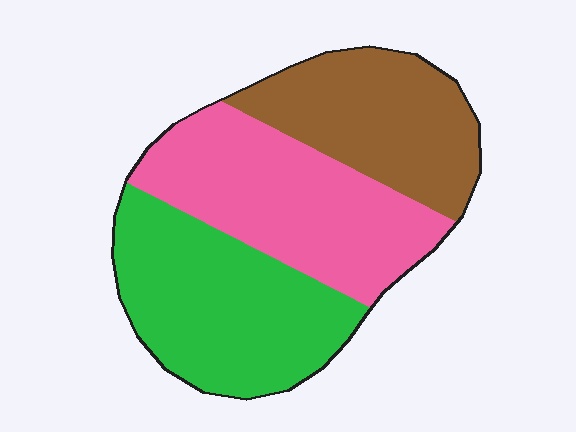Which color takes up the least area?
Brown, at roughly 30%.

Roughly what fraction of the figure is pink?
Pink takes up between a third and a half of the figure.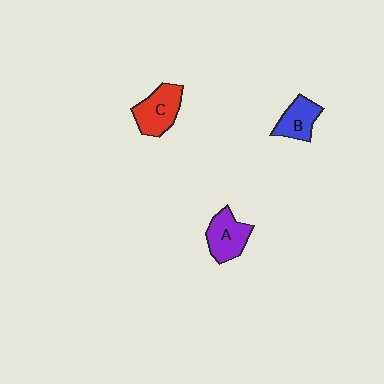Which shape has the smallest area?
Shape B (blue).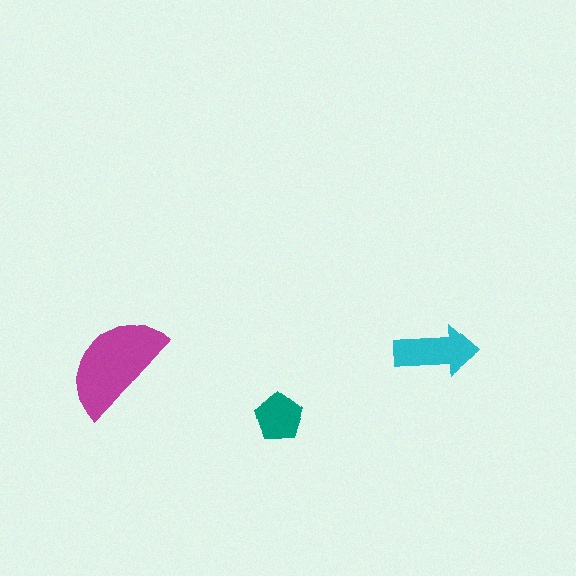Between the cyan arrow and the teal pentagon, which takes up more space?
The cyan arrow.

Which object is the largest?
The magenta semicircle.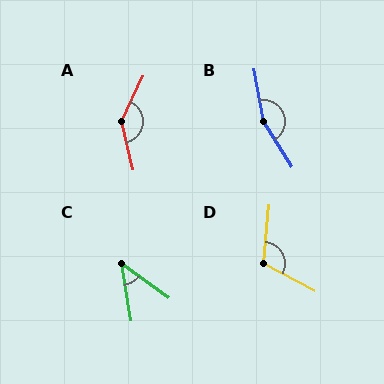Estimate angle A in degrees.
Approximately 142 degrees.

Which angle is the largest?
B, at approximately 158 degrees.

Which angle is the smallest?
C, at approximately 44 degrees.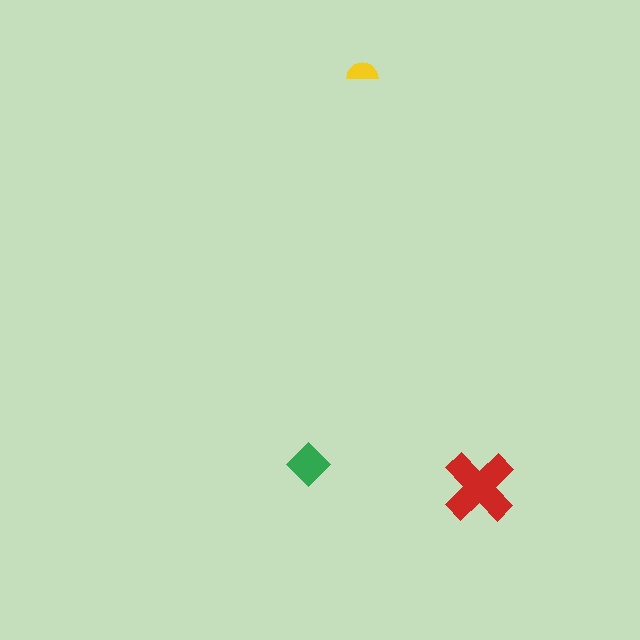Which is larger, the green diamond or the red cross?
The red cross.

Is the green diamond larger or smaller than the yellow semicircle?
Larger.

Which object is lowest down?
The red cross is bottommost.